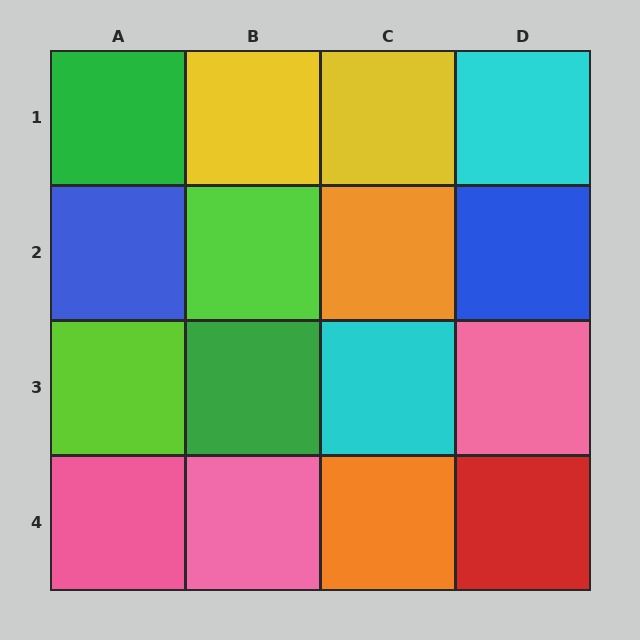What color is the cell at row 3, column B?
Green.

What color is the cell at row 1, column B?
Yellow.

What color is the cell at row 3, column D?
Pink.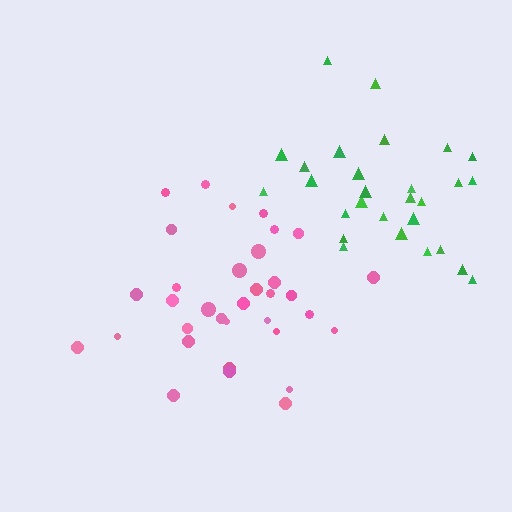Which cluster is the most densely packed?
Pink.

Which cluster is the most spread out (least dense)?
Green.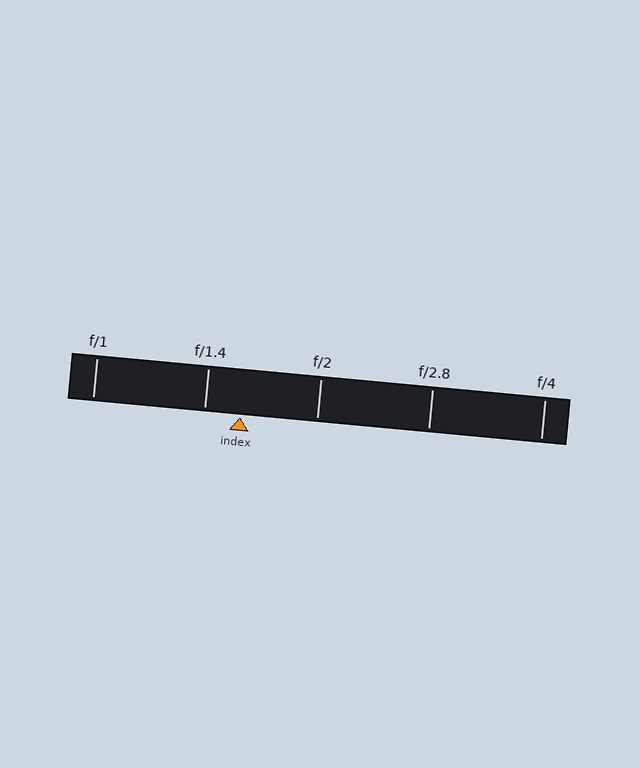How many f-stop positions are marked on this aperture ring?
There are 5 f-stop positions marked.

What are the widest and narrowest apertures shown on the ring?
The widest aperture shown is f/1 and the narrowest is f/4.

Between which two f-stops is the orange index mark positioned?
The index mark is between f/1.4 and f/2.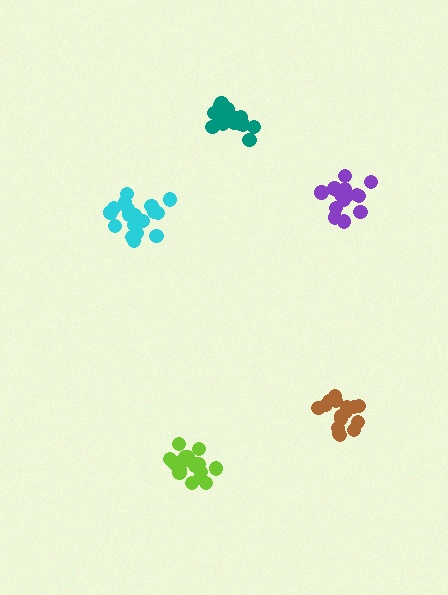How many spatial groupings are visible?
There are 5 spatial groupings.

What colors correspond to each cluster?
The clusters are colored: lime, brown, cyan, teal, purple.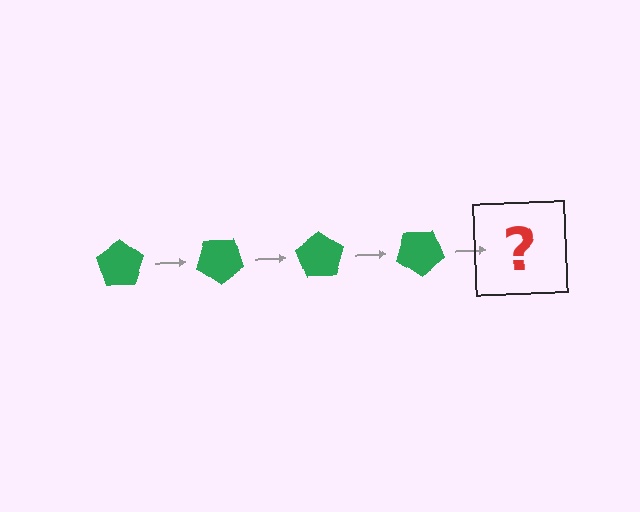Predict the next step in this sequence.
The next step is a green pentagon rotated 140 degrees.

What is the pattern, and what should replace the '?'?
The pattern is that the pentagon rotates 35 degrees each step. The '?' should be a green pentagon rotated 140 degrees.